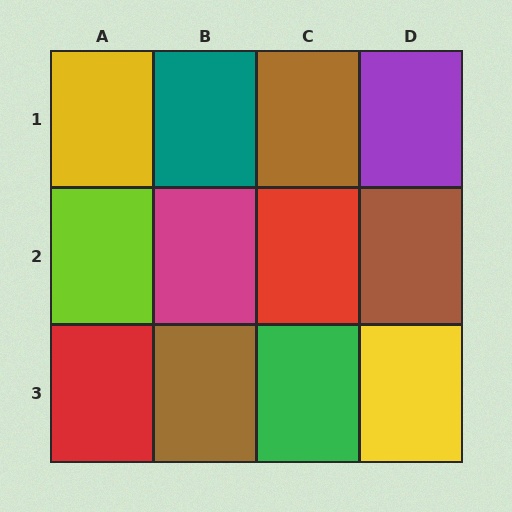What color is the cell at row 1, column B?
Teal.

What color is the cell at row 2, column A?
Lime.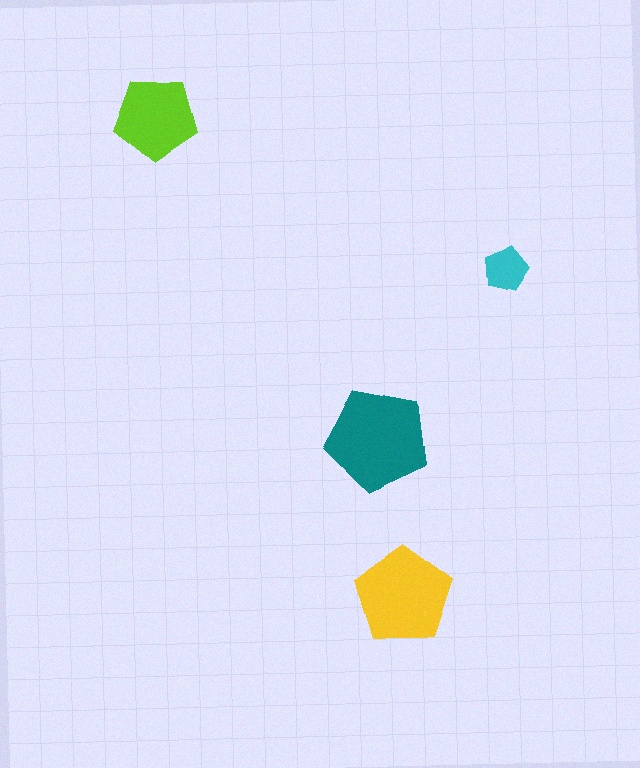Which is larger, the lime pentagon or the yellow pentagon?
The yellow one.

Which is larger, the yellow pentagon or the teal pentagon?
The teal one.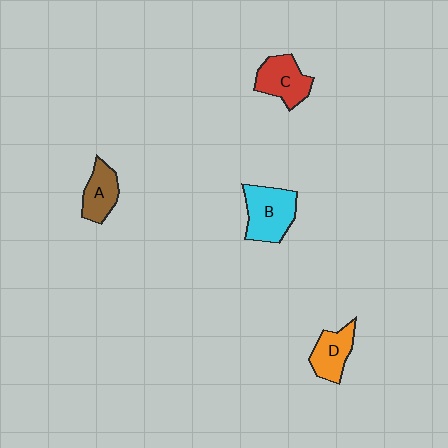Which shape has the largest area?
Shape B (cyan).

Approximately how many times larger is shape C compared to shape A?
Approximately 1.2 times.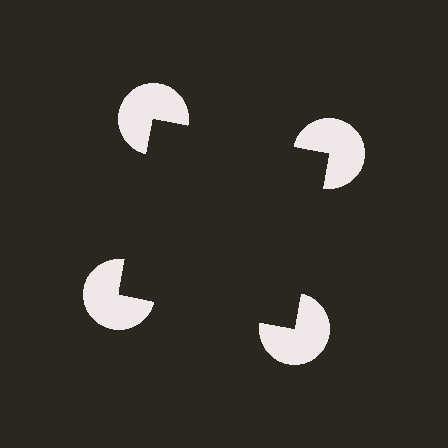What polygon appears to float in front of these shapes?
An illusory square — its edges are inferred from the aligned wedge cuts in the pac-man discs, not physically drawn.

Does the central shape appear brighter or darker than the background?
It typically appears slightly darker than the background, even though no actual brightness change is drawn.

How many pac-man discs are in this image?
There are 4 — one at each vertex of the illusory square.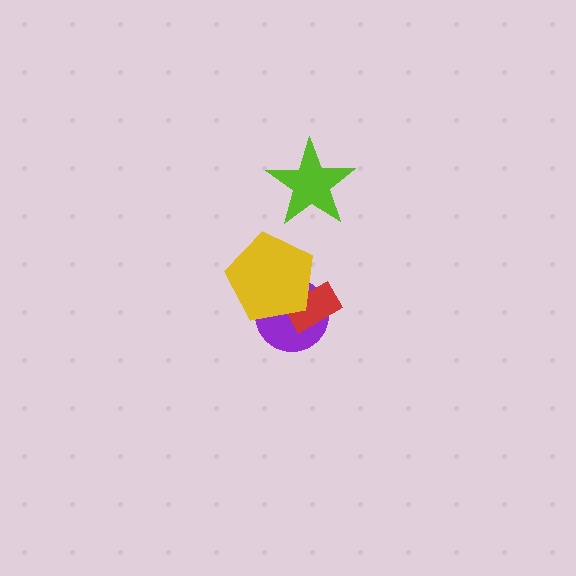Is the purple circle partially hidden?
Yes, it is partially covered by another shape.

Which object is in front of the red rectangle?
The yellow pentagon is in front of the red rectangle.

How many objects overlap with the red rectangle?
2 objects overlap with the red rectangle.